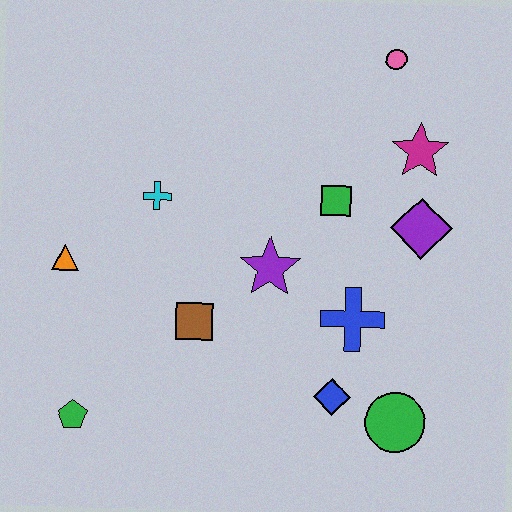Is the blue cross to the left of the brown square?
No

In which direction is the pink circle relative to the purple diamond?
The pink circle is above the purple diamond.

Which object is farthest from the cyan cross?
The green circle is farthest from the cyan cross.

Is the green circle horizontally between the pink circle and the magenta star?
Yes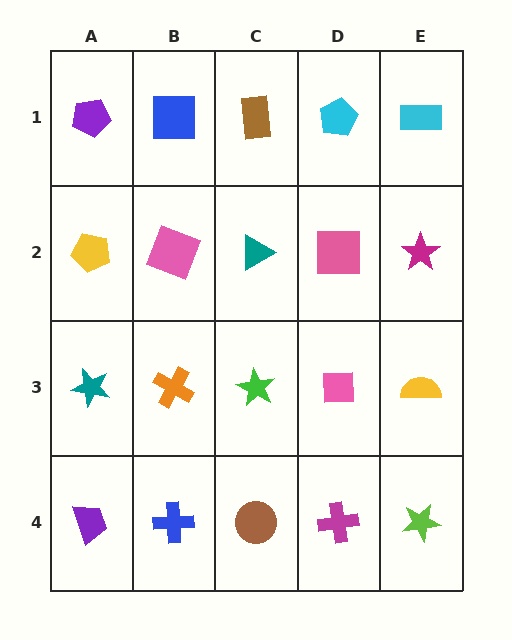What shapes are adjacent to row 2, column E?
A cyan rectangle (row 1, column E), a yellow semicircle (row 3, column E), a pink square (row 2, column D).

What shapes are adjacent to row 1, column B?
A pink square (row 2, column B), a purple pentagon (row 1, column A), a brown rectangle (row 1, column C).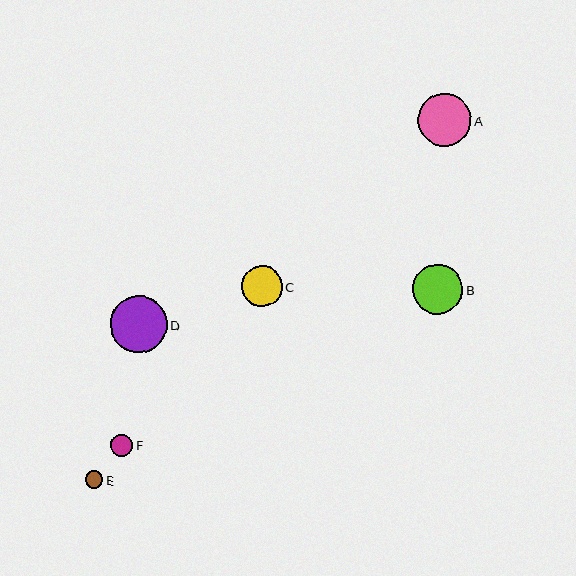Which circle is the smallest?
Circle E is the smallest with a size of approximately 18 pixels.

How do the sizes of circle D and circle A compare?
Circle D and circle A are approximately the same size.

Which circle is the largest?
Circle D is the largest with a size of approximately 57 pixels.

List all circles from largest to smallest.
From largest to smallest: D, A, B, C, F, E.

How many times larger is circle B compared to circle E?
Circle B is approximately 2.8 times the size of circle E.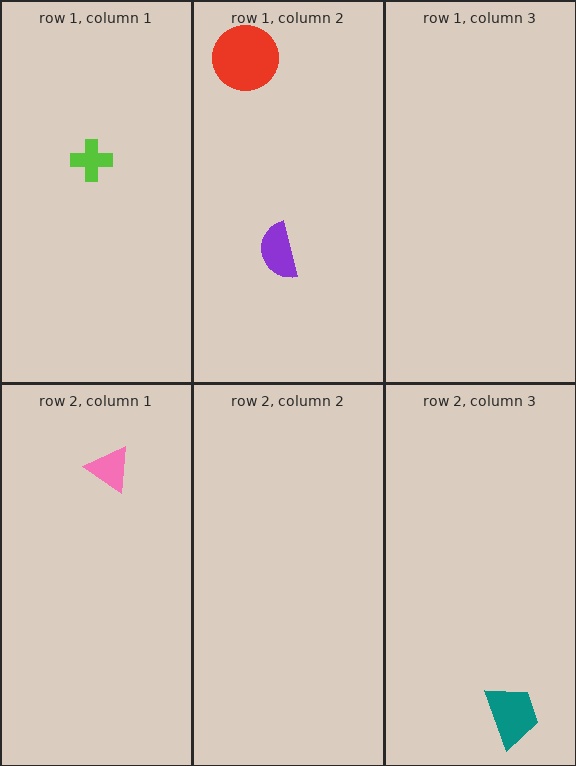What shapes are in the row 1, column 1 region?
The lime cross.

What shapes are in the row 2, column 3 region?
The teal trapezoid.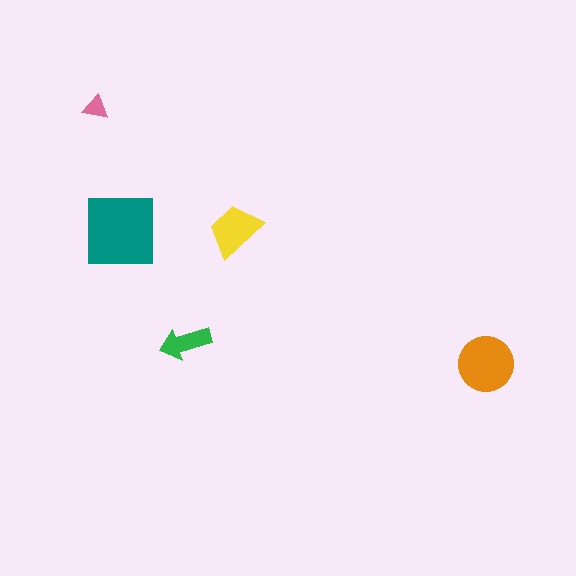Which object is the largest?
The teal square.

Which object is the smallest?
The pink triangle.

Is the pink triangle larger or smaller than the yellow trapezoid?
Smaller.